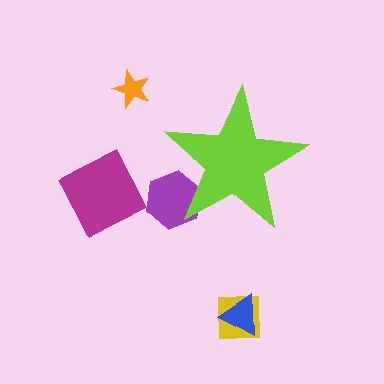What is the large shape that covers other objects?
A lime star.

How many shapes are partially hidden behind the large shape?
1 shape is partially hidden.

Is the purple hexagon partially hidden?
Yes, the purple hexagon is partially hidden behind the lime star.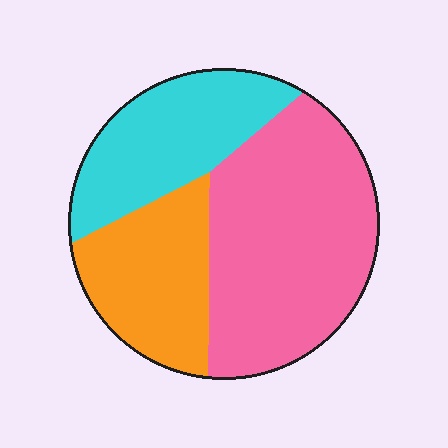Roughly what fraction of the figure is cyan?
Cyan covers about 25% of the figure.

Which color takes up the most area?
Pink, at roughly 50%.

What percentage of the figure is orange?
Orange covers 25% of the figure.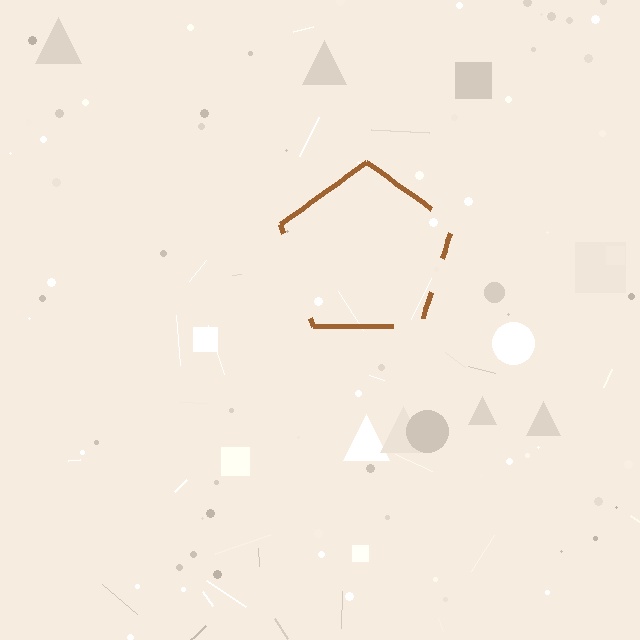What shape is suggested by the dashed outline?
The dashed outline suggests a pentagon.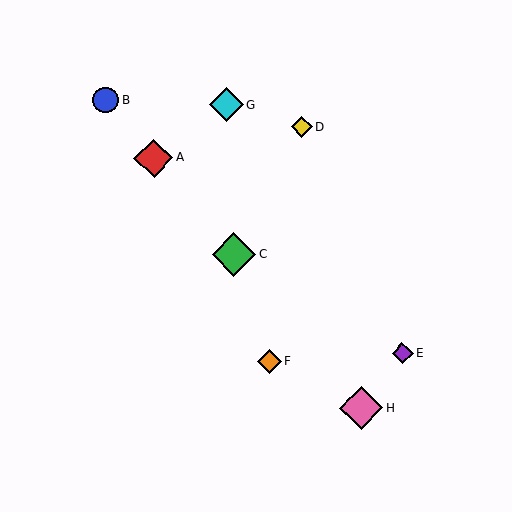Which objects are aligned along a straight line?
Objects A, B, C, H are aligned along a straight line.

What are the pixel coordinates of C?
Object C is at (234, 255).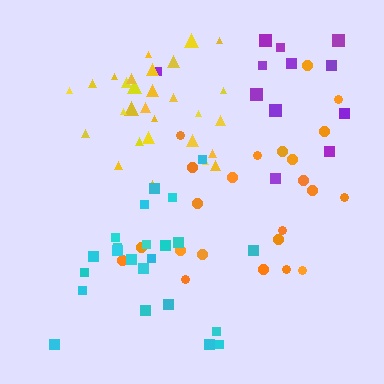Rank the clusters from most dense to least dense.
yellow, cyan, orange, purple.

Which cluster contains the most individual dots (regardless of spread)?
Yellow (30).